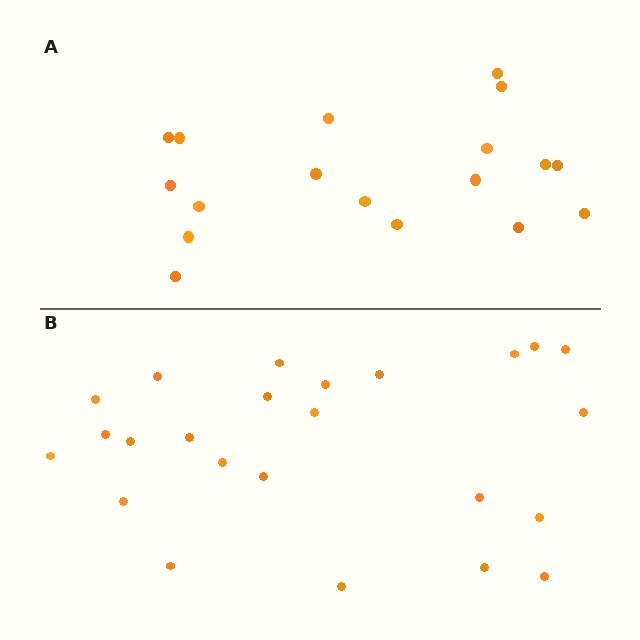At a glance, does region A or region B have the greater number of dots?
Region B (the bottom region) has more dots.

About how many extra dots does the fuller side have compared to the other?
Region B has about 6 more dots than region A.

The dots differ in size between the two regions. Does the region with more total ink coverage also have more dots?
No. Region A has more total ink coverage because its dots are larger, but region B actually contains more individual dots. Total area can be misleading — the number of items is what matters here.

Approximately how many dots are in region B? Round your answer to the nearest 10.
About 20 dots. (The exact count is 24, which rounds to 20.)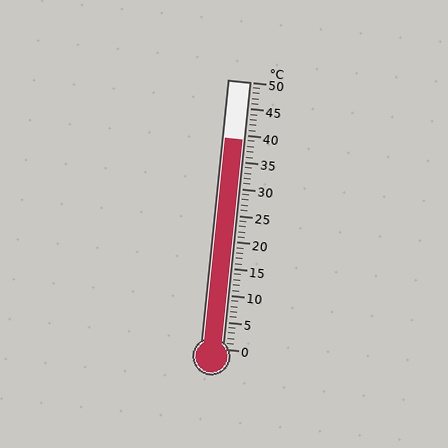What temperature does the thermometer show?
The thermometer shows approximately 39°C.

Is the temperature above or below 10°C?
The temperature is above 10°C.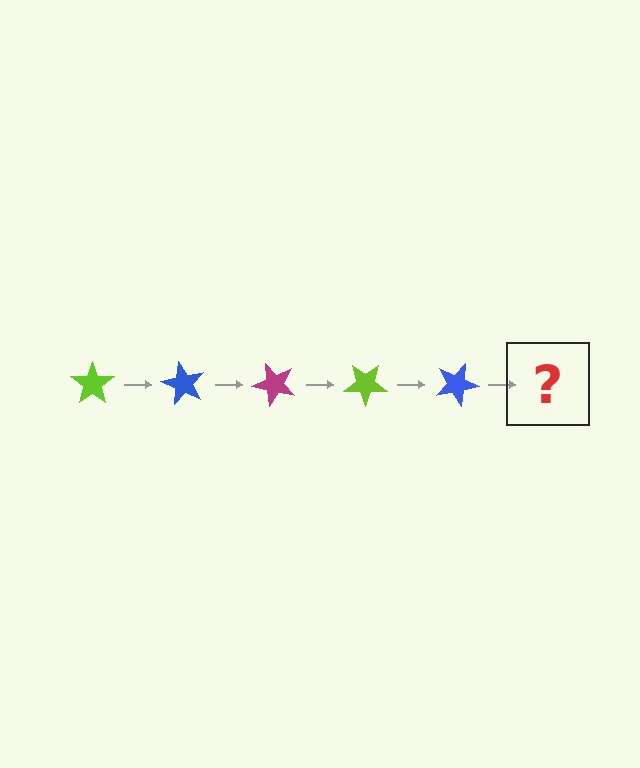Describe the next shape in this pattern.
It should be a magenta star, rotated 300 degrees from the start.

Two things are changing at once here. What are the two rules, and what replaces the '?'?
The two rules are that it rotates 60 degrees each step and the color cycles through lime, blue, and magenta. The '?' should be a magenta star, rotated 300 degrees from the start.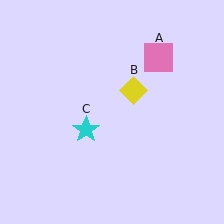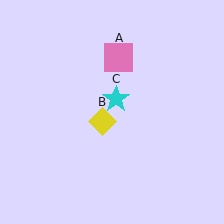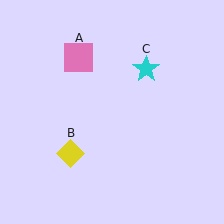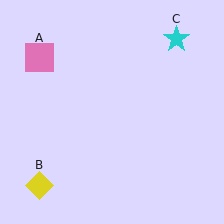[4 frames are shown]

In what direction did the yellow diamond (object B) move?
The yellow diamond (object B) moved down and to the left.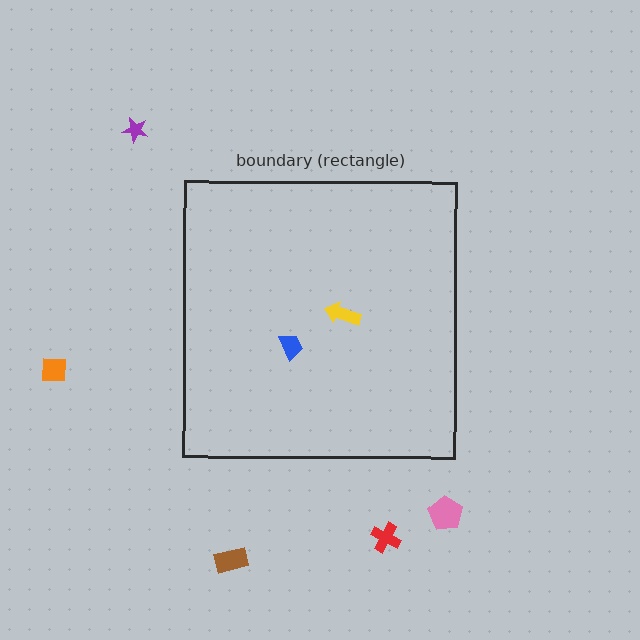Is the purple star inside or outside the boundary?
Outside.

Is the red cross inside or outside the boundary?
Outside.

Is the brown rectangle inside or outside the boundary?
Outside.